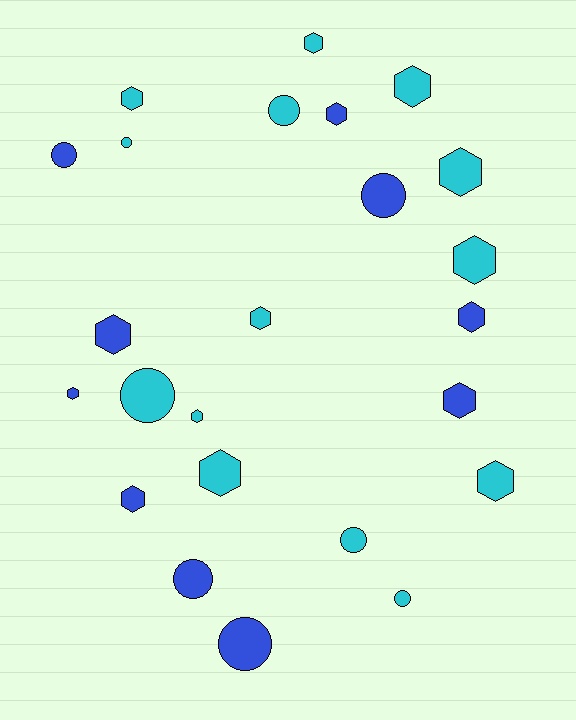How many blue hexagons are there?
There are 6 blue hexagons.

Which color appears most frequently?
Cyan, with 14 objects.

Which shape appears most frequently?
Hexagon, with 15 objects.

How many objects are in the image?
There are 24 objects.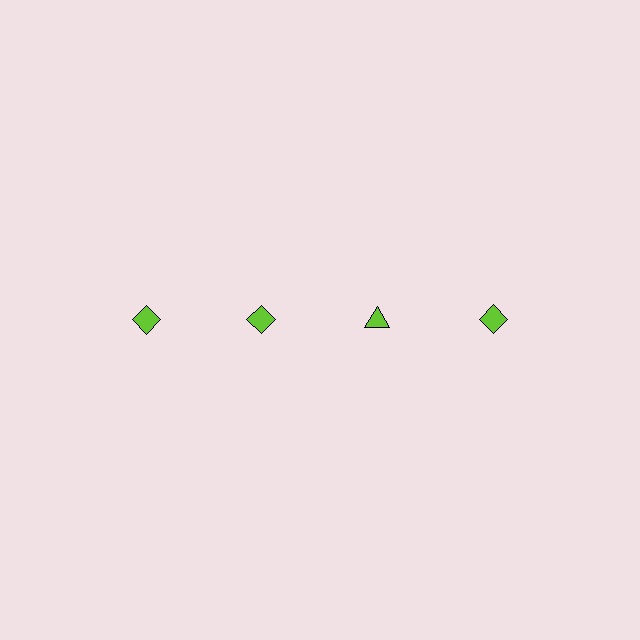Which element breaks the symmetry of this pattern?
The lime triangle in the top row, center column breaks the symmetry. All other shapes are lime diamonds.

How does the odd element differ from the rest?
It has a different shape: triangle instead of diamond.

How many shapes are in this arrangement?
There are 4 shapes arranged in a grid pattern.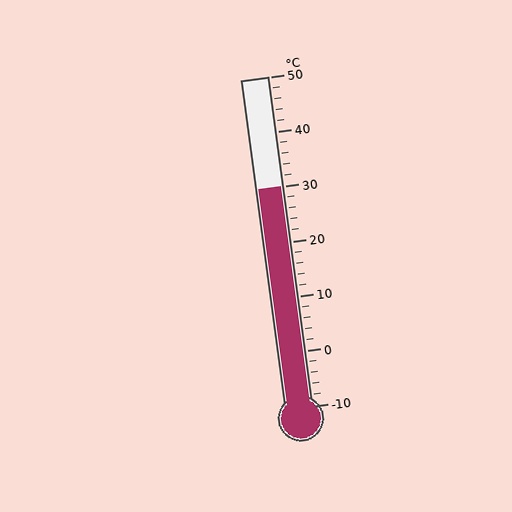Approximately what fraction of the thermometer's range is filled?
The thermometer is filled to approximately 65% of its range.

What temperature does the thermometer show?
The thermometer shows approximately 30°C.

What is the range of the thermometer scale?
The thermometer scale ranges from -10°C to 50°C.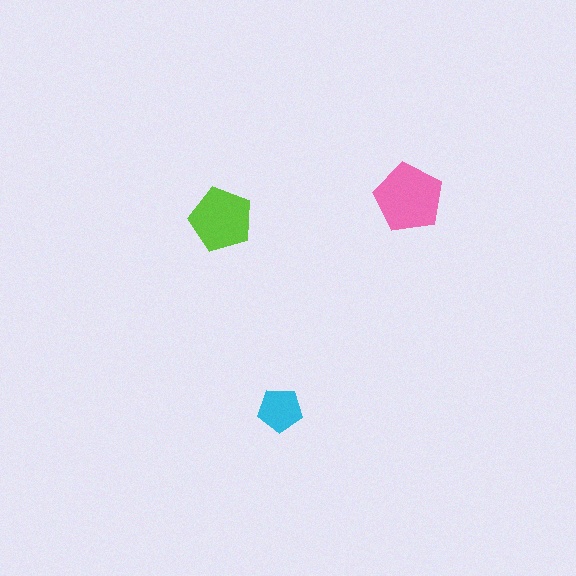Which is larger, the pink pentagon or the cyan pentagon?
The pink one.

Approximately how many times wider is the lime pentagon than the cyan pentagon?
About 1.5 times wider.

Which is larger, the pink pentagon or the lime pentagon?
The pink one.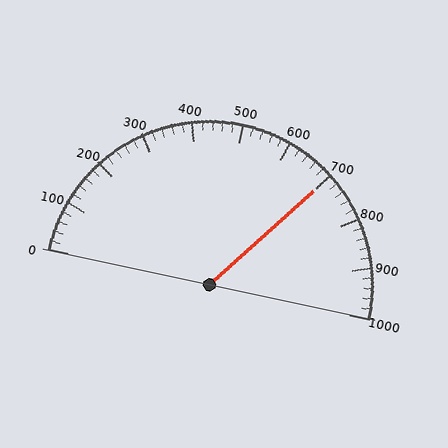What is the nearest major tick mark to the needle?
The nearest major tick mark is 700.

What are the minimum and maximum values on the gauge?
The gauge ranges from 0 to 1000.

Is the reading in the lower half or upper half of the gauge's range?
The reading is in the upper half of the range (0 to 1000).